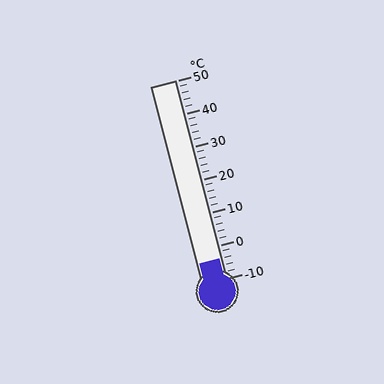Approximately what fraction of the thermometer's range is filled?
The thermometer is filled to approximately 10% of its range.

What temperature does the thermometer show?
The thermometer shows approximately -4°C.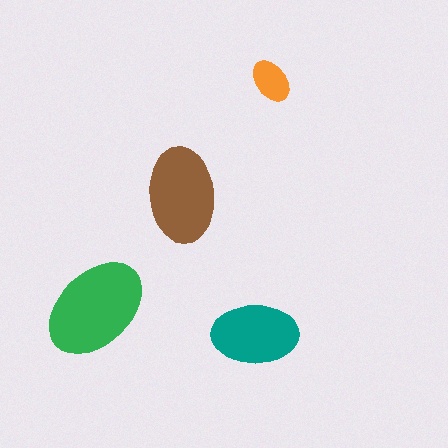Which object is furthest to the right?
The orange ellipse is rightmost.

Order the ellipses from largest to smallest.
the green one, the brown one, the teal one, the orange one.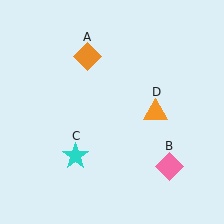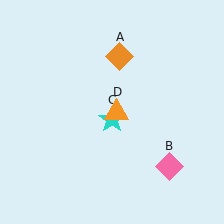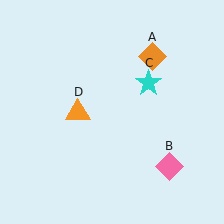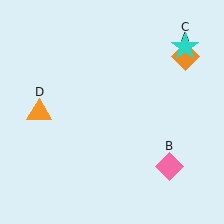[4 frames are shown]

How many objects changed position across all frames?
3 objects changed position: orange diamond (object A), cyan star (object C), orange triangle (object D).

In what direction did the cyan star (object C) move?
The cyan star (object C) moved up and to the right.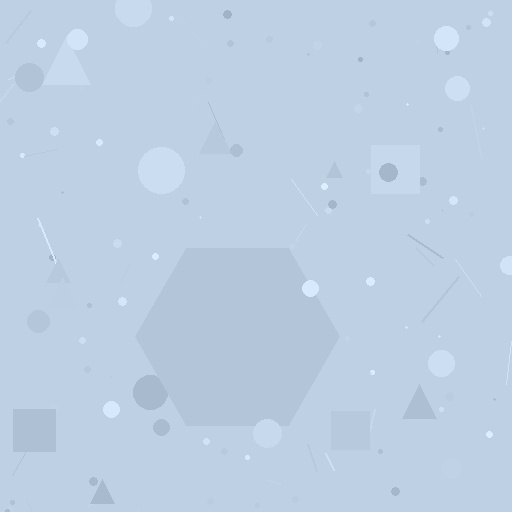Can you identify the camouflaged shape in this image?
The camouflaged shape is a hexagon.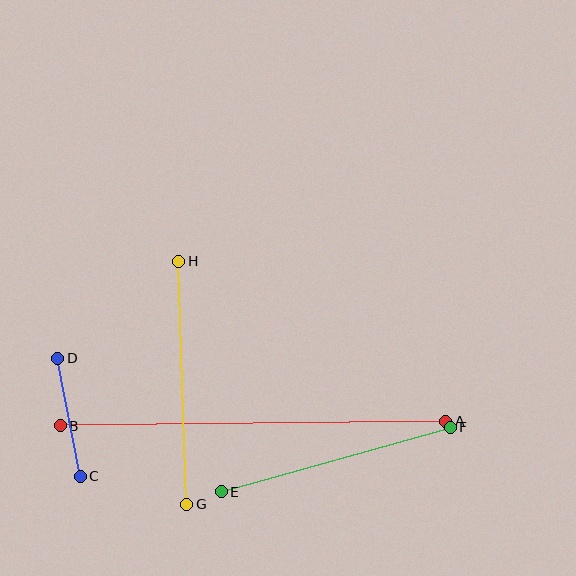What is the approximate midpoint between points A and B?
The midpoint is at approximately (253, 423) pixels.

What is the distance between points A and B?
The distance is approximately 385 pixels.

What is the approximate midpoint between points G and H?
The midpoint is at approximately (183, 383) pixels.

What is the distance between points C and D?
The distance is approximately 120 pixels.